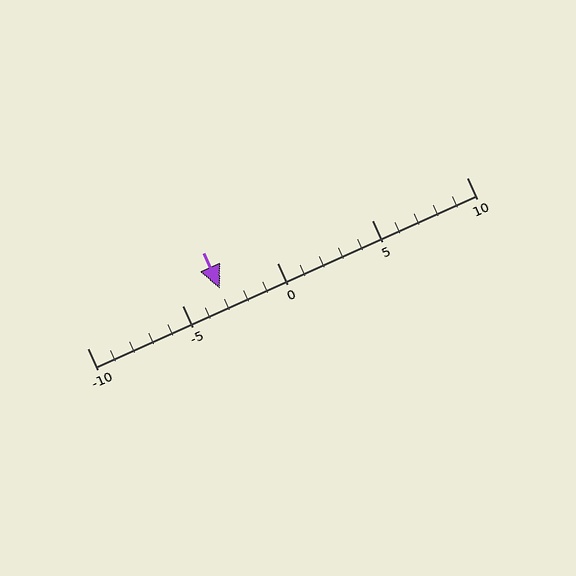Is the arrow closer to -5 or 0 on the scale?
The arrow is closer to -5.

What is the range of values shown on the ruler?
The ruler shows values from -10 to 10.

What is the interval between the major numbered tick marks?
The major tick marks are spaced 5 units apart.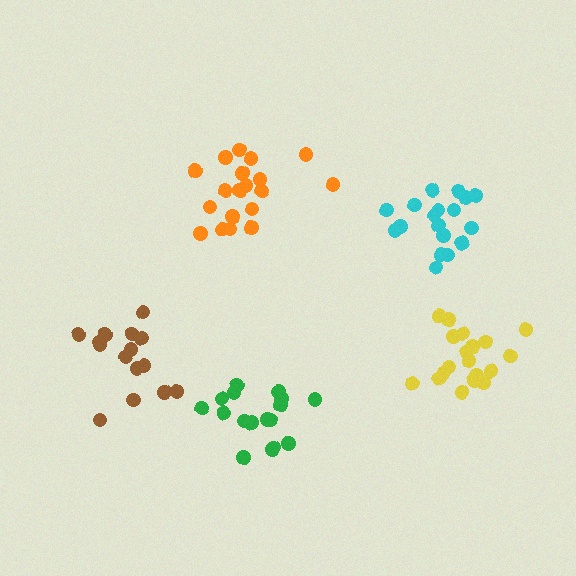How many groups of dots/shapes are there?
There are 5 groups.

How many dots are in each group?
Group 1: 19 dots, Group 2: 18 dots, Group 3: 19 dots, Group 4: 17 dots, Group 5: 15 dots (88 total).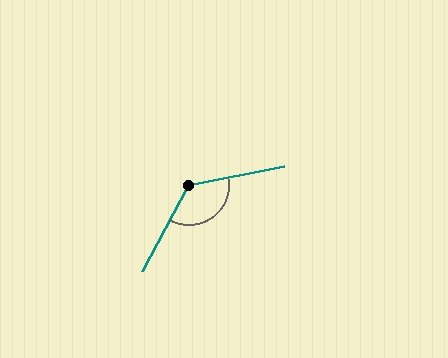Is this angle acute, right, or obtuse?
It is obtuse.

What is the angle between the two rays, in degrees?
Approximately 129 degrees.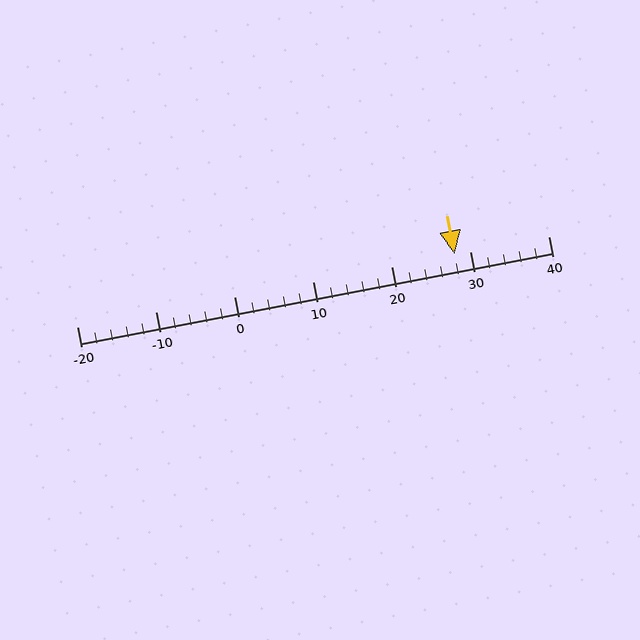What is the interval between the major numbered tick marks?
The major tick marks are spaced 10 units apart.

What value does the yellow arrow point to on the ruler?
The yellow arrow points to approximately 28.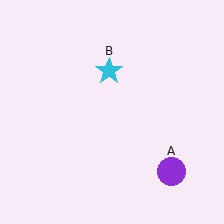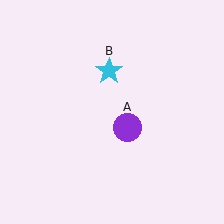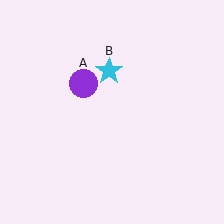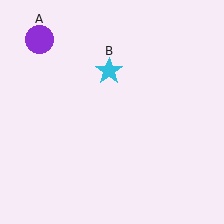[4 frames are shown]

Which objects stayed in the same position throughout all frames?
Cyan star (object B) remained stationary.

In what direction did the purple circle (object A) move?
The purple circle (object A) moved up and to the left.